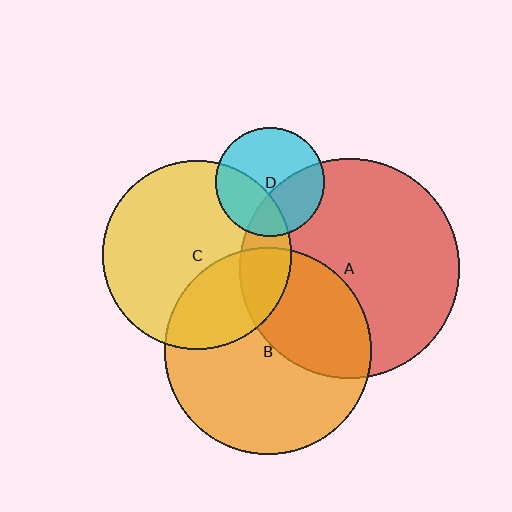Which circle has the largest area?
Circle A (red).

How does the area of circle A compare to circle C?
Approximately 1.4 times.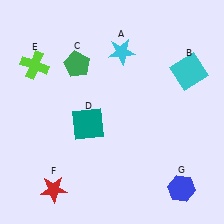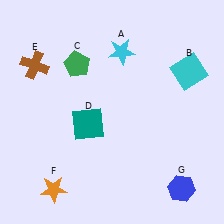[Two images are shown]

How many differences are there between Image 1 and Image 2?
There are 2 differences between the two images.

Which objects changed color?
E changed from lime to brown. F changed from red to orange.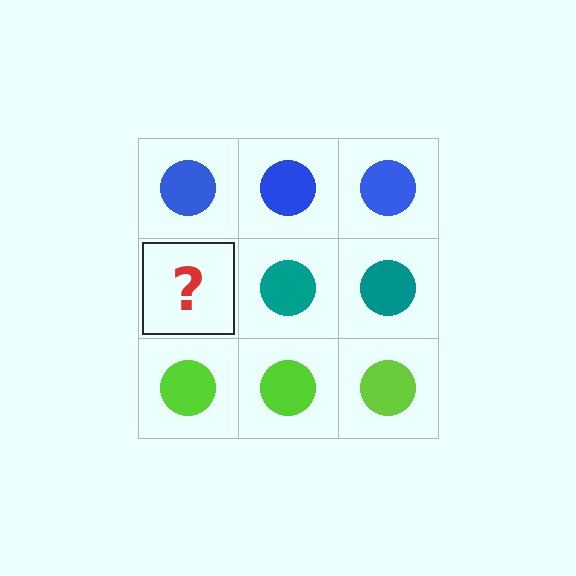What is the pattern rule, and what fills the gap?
The rule is that each row has a consistent color. The gap should be filled with a teal circle.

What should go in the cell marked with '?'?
The missing cell should contain a teal circle.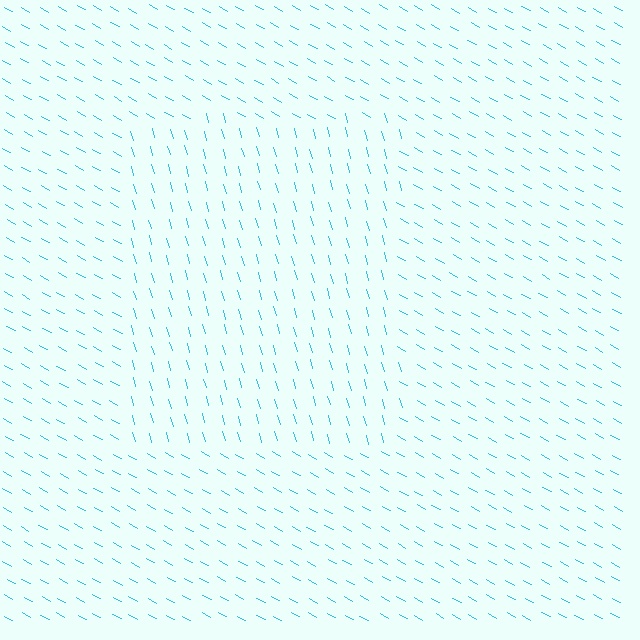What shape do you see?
I see a rectangle.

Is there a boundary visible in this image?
Yes, there is a texture boundary formed by a change in line orientation.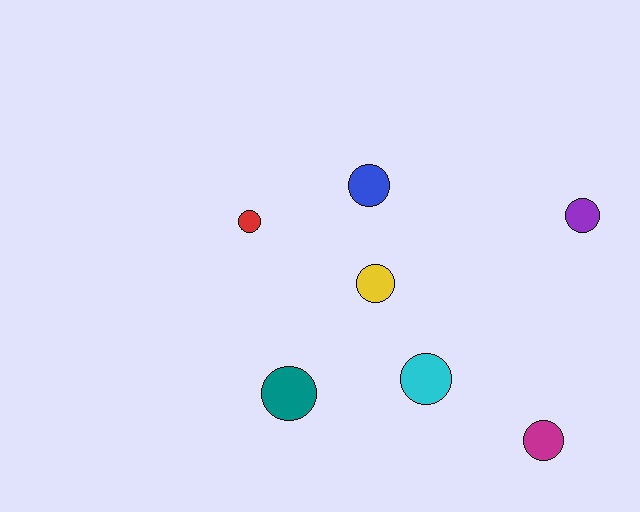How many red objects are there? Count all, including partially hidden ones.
There is 1 red object.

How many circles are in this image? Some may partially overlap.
There are 7 circles.